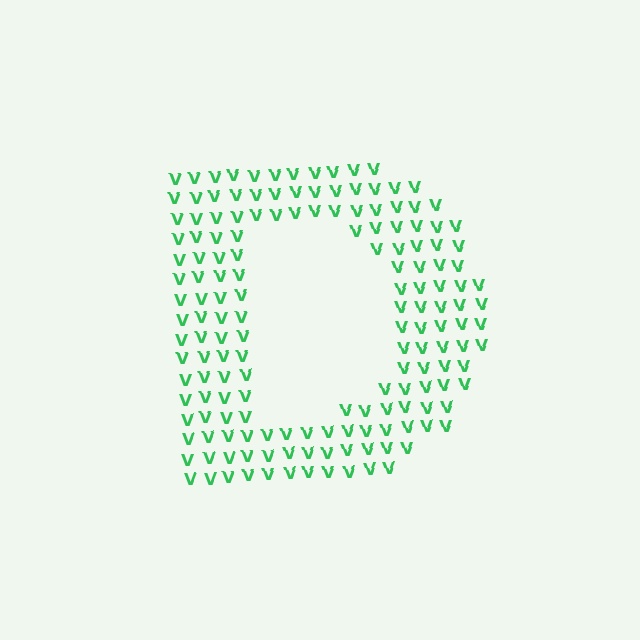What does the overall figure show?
The overall figure shows the letter D.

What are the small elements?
The small elements are letter V's.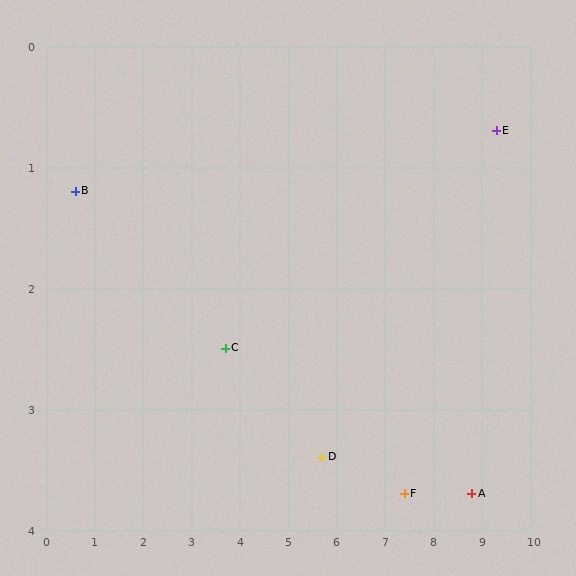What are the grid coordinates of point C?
Point C is at approximately (3.7, 2.5).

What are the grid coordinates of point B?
Point B is at approximately (0.6, 1.2).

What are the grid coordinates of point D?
Point D is at approximately (5.7, 3.4).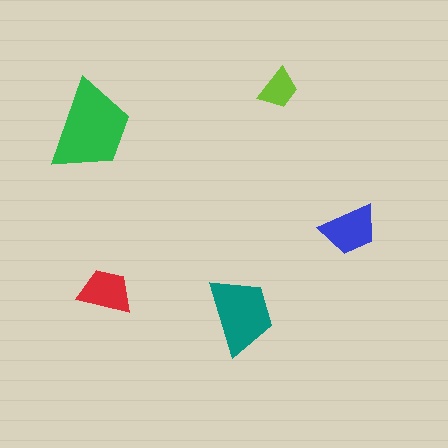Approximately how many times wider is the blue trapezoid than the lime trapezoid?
About 1.5 times wider.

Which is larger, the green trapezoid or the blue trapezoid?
The green one.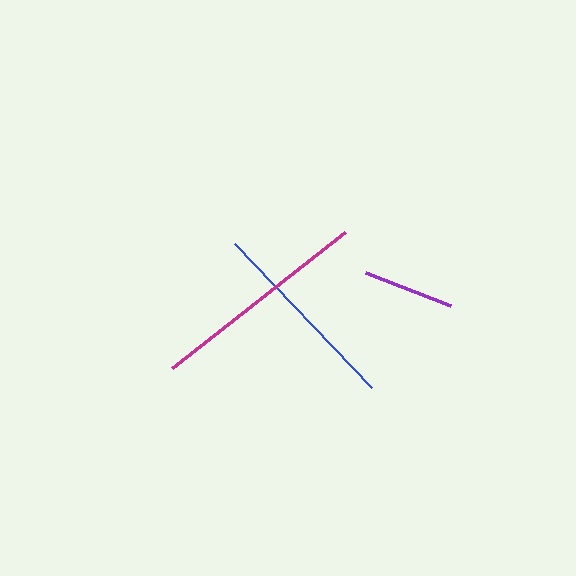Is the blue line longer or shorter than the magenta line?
The magenta line is longer than the blue line.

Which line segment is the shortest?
The purple line is the shortest at approximately 91 pixels.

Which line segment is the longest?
The magenta line is the longest at approximately 220 pixels.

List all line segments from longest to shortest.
From longest to shortest: magenta, blue, purple.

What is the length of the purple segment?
The purple segment is approximately 91 pixels long.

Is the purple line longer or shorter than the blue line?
The blue line is longer than the purple line.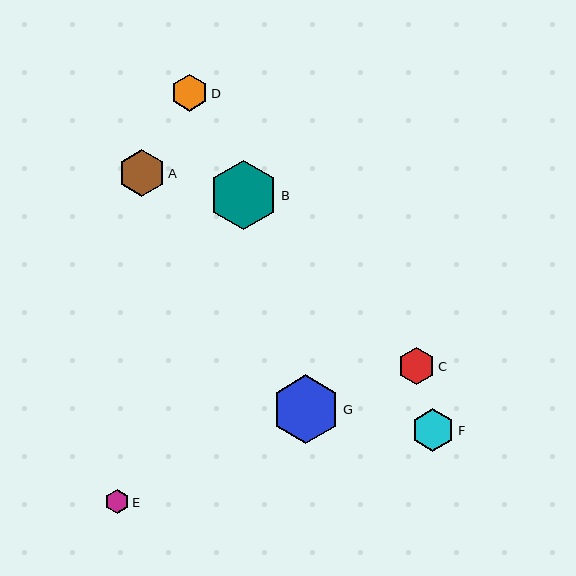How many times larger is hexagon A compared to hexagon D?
Hexagon A is approximately 1.3 times the size of hexagon D.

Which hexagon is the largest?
Hexagon B is the largest with a size of approximately 70 pixels.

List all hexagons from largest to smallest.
From largest to smallest: B, G, A, F, C, D, E.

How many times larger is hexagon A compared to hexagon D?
Hexagon A is approximately 1.3 times the size of hexagon D.